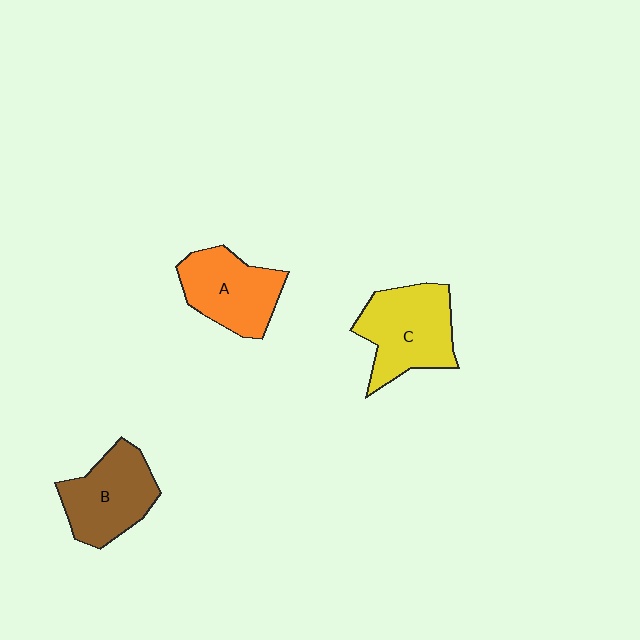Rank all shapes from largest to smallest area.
From largest to smallest: C (yellow), B (brown), A (orange).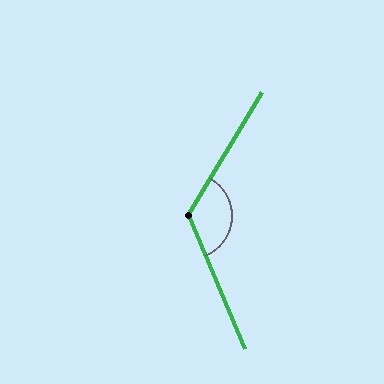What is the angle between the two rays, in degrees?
Approximately 126 degrees.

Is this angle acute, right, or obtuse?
It is obtuse.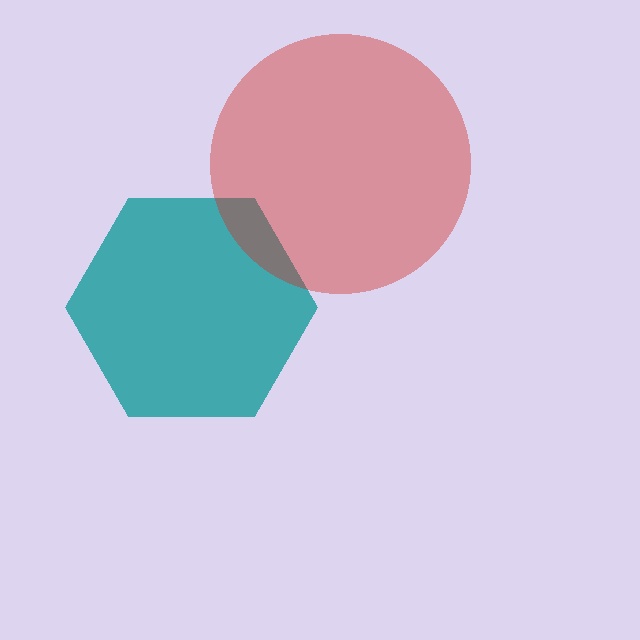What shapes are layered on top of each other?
The layered shapes are: a teal hexagon, a red circle.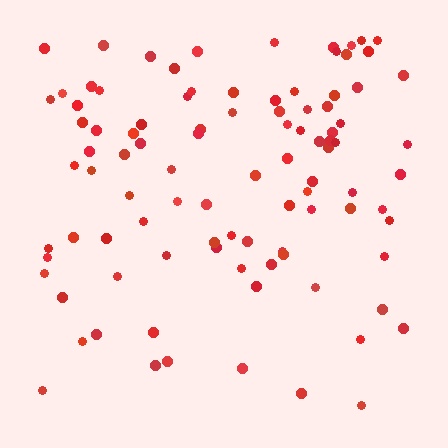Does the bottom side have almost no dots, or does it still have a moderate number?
Still a moderate number, just noticeably fewer than the top.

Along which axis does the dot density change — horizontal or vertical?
Vertical.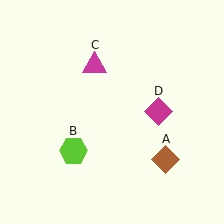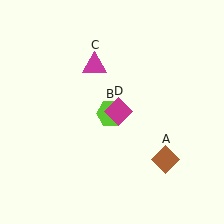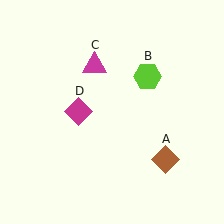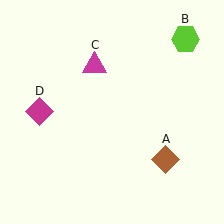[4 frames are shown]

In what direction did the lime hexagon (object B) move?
The lime hexagon (object B) moved up and to the right.